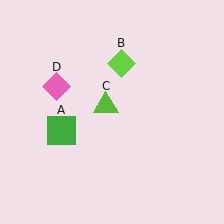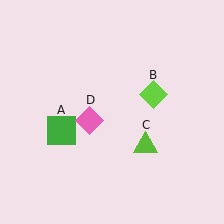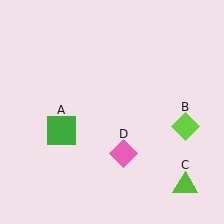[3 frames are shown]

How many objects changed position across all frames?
3 objects changed position: lime diamond (object B), lime triangle (object C), pink diamond (object D).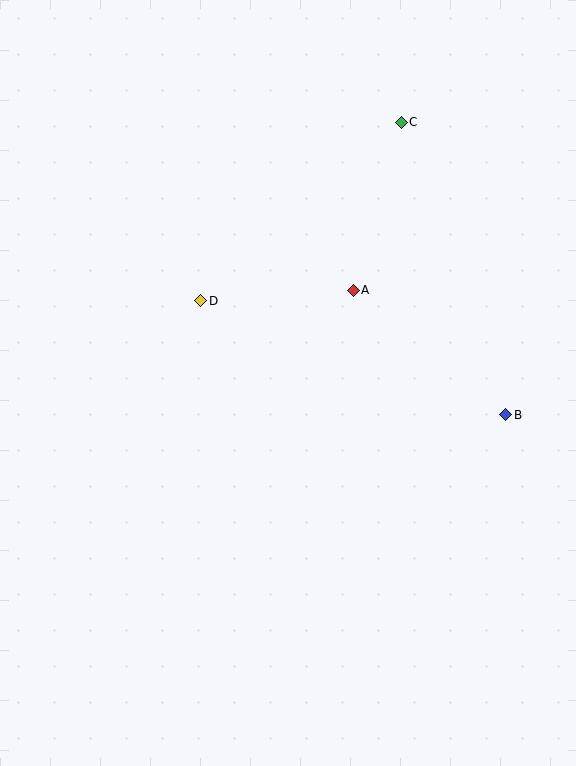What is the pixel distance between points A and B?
The distance between A and B is 197 pixels.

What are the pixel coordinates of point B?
Point B is at (506, 415).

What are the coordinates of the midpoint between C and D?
The midpoint between C and D is at (301, 212).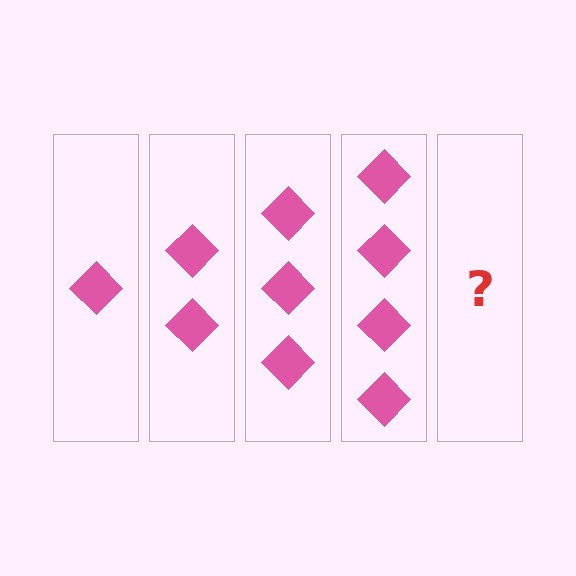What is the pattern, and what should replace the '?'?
The pattern is that each step adds one more diamond. The '?' should be 5 diamonds.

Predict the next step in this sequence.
The next step is 5 diamonds.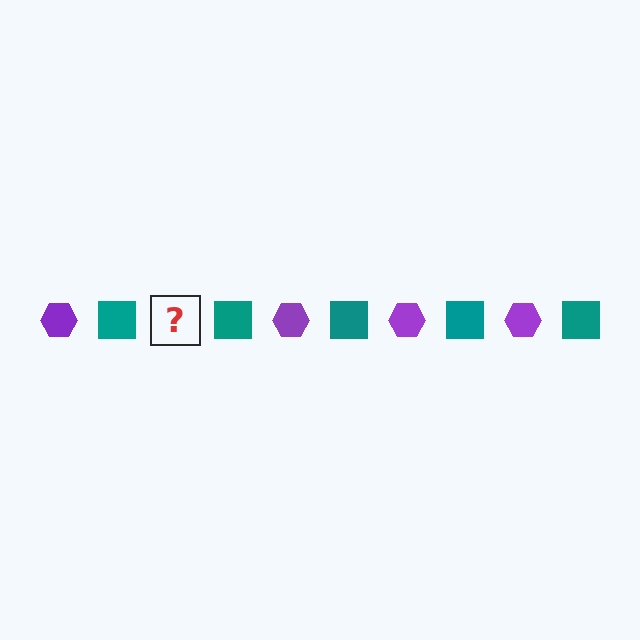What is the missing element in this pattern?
The missing element is a purple hexagon.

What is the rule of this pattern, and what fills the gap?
The rule is that the pattern alternates between purple hexagon and teal square. The gap should be filled with a purple hexagon.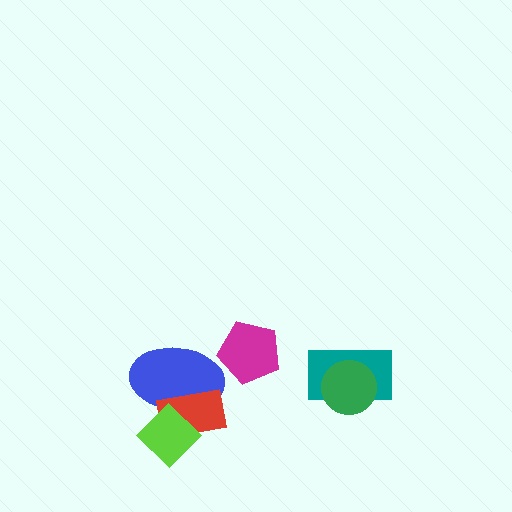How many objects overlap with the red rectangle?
2 objects overlap with the red rectangle.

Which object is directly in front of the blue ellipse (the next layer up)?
The red rectangle is directly in front of the blue ellipse.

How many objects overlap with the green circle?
1 object overlaps with the green circle.